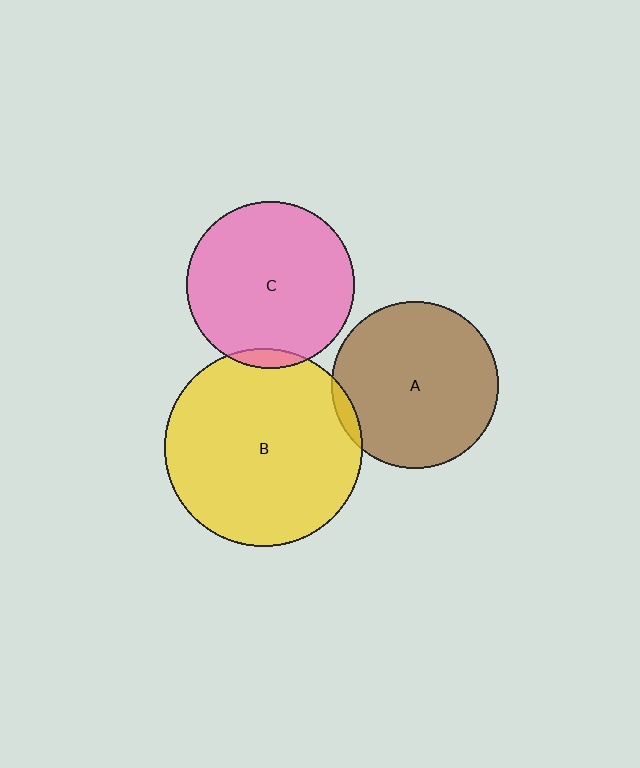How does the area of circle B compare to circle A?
Approximately 1.4 times.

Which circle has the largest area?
Circle B (yellow).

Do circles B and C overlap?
Yes.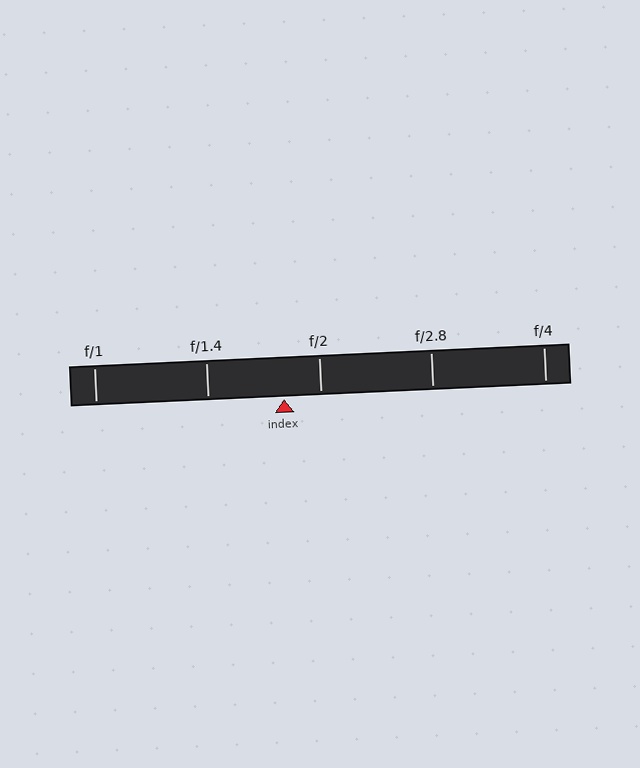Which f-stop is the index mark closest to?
The index mark is closest to f/2.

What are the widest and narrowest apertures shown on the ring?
The widest aperture shown is f/1 and the narrowest is f/4.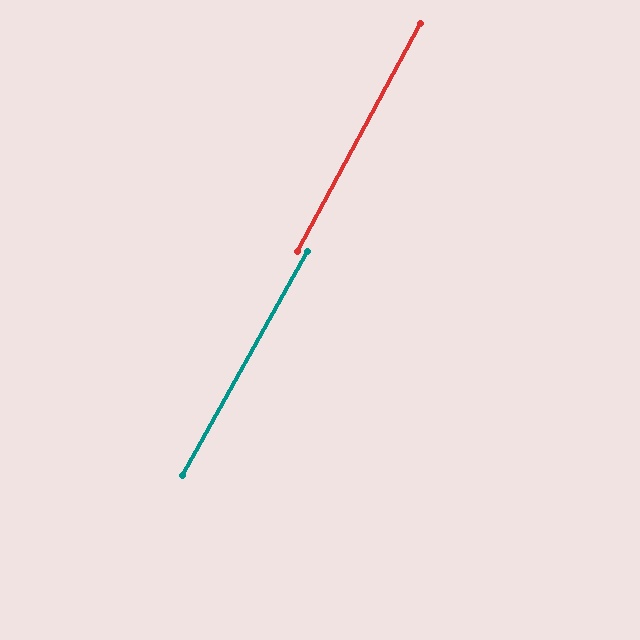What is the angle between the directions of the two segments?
Approximately 1 degree.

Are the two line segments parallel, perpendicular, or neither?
Parallel — their directions differ by only 1.0°.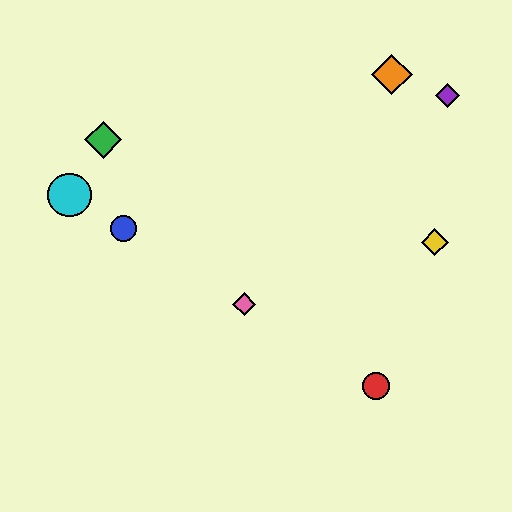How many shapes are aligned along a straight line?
4 shapes (the red circle, the blue circle, the cyan circle, the pink diamond) are aligned along a straight line.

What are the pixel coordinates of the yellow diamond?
The yellow diamond is at (435, 242).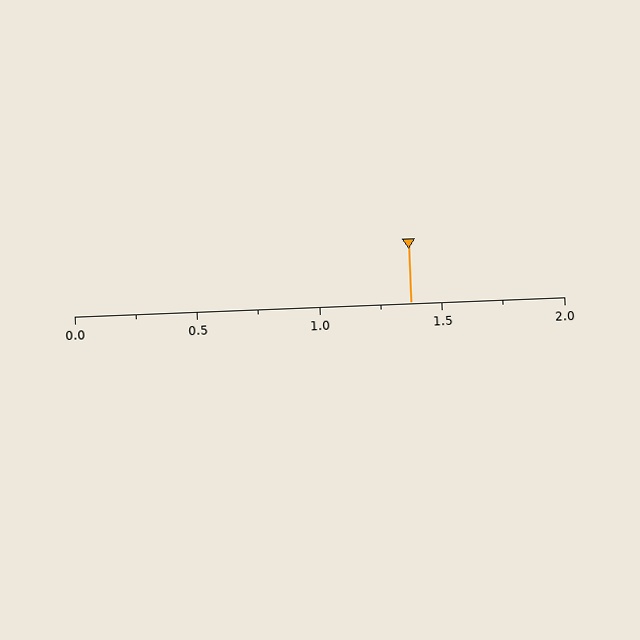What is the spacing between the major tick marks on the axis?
The major ticks are spaced 0.5 apart.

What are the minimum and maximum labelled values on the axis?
The axis runs from 0.0 to 2.0.